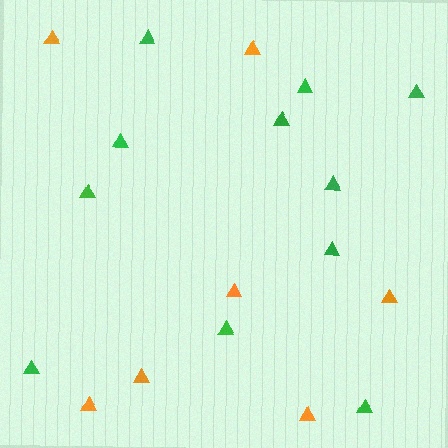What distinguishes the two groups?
There are 2 groups: one group of orange triangles (7) and one group of green triangles (11).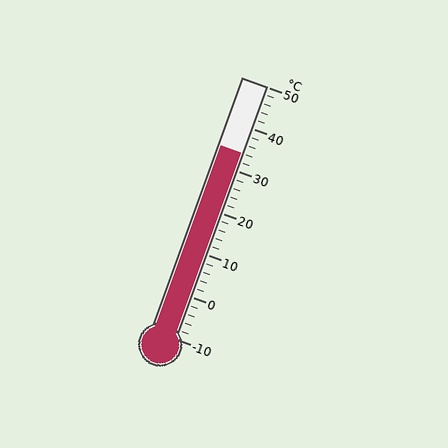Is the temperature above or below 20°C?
The temperature is above 20°C.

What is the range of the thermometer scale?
The thermometer scale ranges from -10°C to 50°C.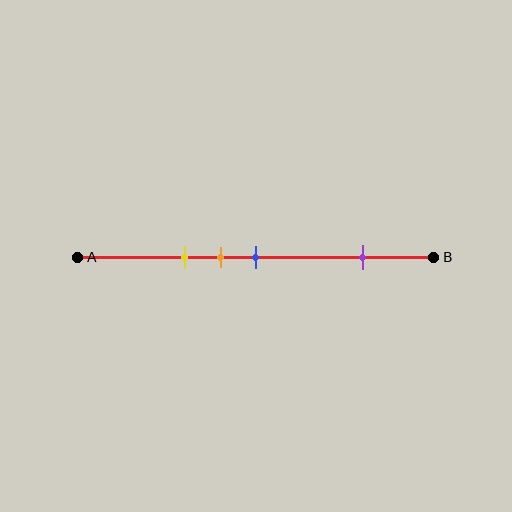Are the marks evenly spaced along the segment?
No, the marks are not evenly spaced.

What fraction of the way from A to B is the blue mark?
The blue mark is approximately 50% (0.5) of the way from A to B.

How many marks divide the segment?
There are 4 marks dividing the segment.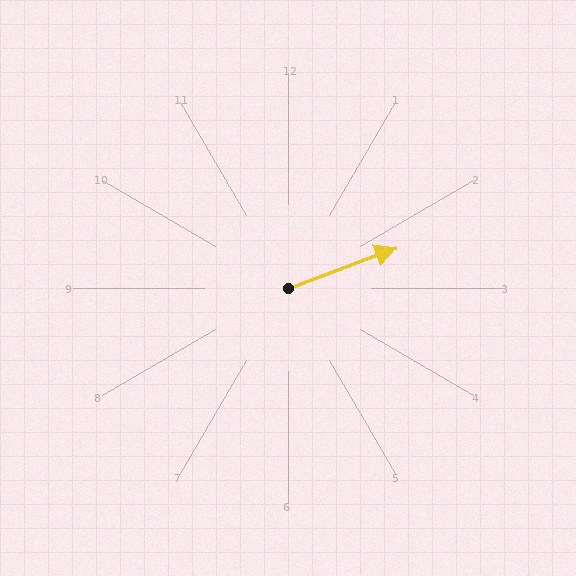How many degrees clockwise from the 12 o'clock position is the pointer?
Approximately 70 degrees.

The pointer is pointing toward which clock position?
Roughly 2 o'clock.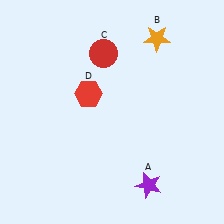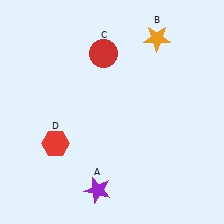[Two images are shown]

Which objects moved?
The objects that moved are: the purple star (A), the red hexagon (D).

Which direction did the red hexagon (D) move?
The red hexagon (D) moved down.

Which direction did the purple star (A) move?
The purple star (A) moved left.